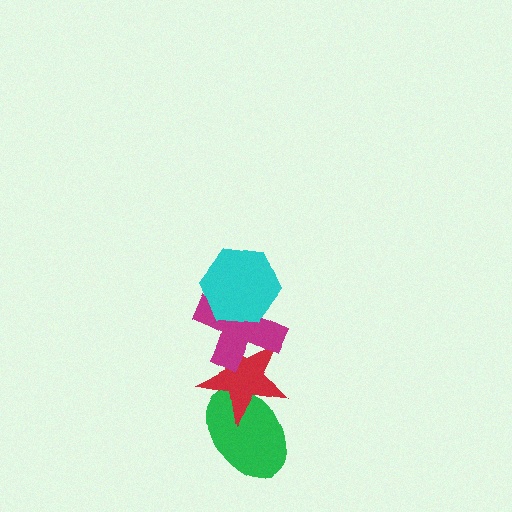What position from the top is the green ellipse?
The green ellipse is 4th from the top.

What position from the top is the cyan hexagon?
The cyan hexagon is 1st from the top.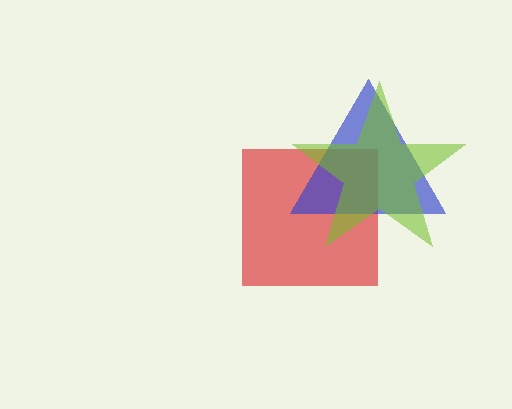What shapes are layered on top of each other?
The layered shapes are: a red square, a blue triangle, a lime star.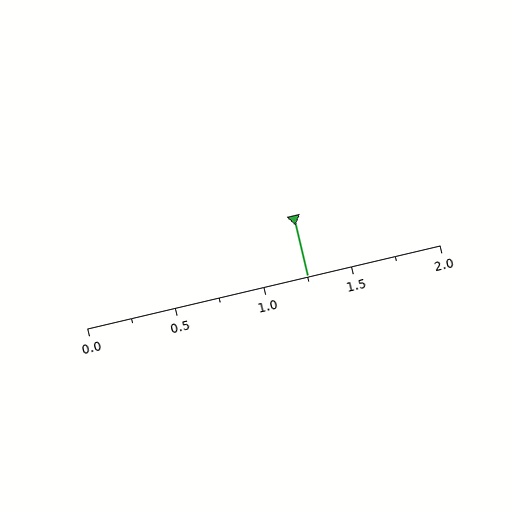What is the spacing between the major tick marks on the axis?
The major ticks are spaced 0.5 apart.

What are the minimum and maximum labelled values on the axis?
The axis runs from 0.0 to 2.0.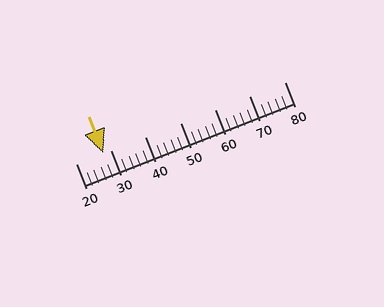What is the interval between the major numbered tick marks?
The major tick marks are spaced 10 units apart.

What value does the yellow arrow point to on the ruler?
The yellow arrow points to approximately 28.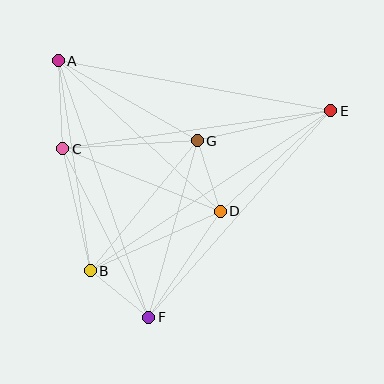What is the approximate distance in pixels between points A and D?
The distance between A and D is approximately 221 pixels.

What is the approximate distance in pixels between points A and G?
The distance between A and G is approximately 161 pixels.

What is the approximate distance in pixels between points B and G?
The distance between B and G is approximately 168 pixels.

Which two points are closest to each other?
Points D and G are closest to each other.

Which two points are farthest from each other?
Points B and E are farthest from each other.